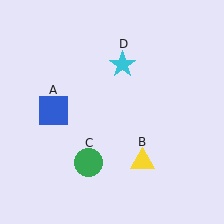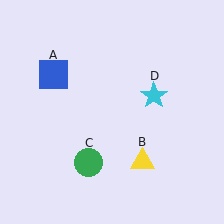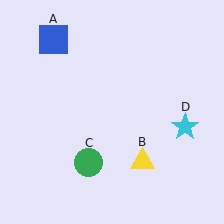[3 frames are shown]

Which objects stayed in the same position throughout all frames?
Yellow triangle (object B) and green circle (object C) remained stationary.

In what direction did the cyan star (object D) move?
The cyan star (object D) moved down and to the right.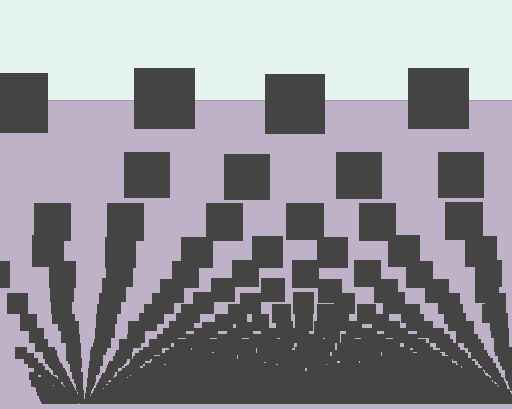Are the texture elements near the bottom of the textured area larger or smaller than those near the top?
Smaller. The gradient is inverted — elements near the bottom are smaller and denser.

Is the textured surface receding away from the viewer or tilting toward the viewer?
The surface appears to tilt toward the viewer. Texture elements get larger and sparser toward the top.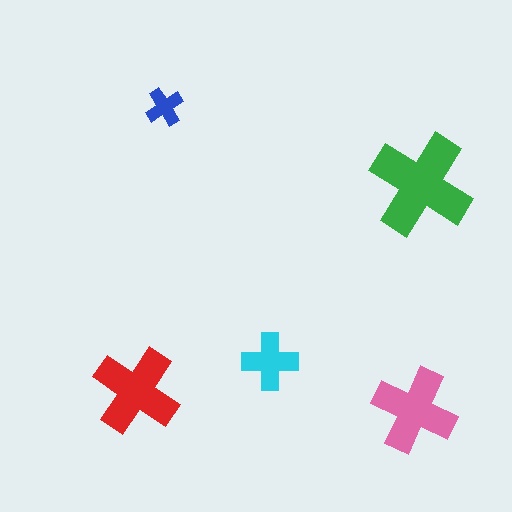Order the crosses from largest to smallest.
the green one, the red one, the pink one, the cyan one, the blue one.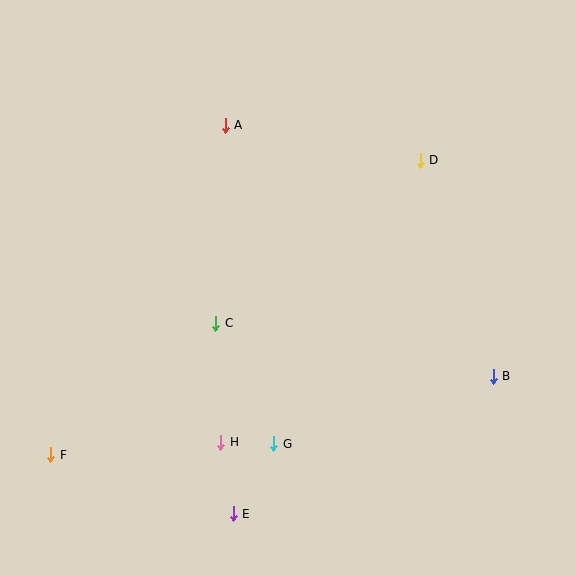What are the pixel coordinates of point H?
Point H is at (221, 443).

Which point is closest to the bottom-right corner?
Point B is closest to the bottom-right corner.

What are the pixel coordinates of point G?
Point G is at (274, 444).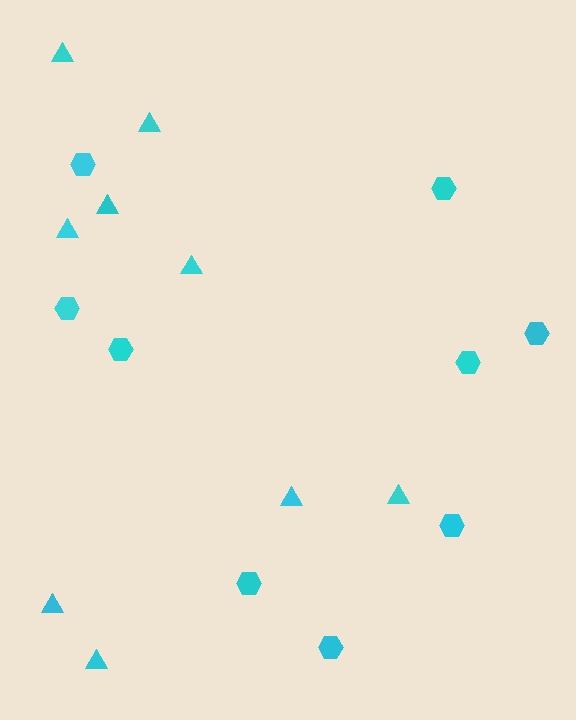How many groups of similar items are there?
There are 2 groups: one group of hexagons (9) and one group of triangles (9).